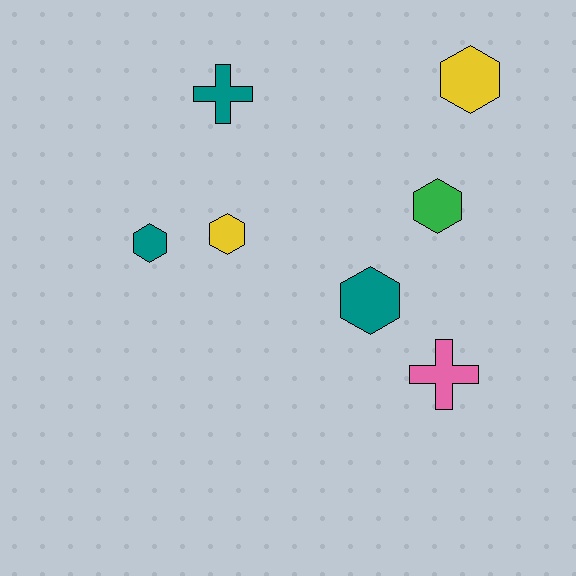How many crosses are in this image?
There are 2 crosses.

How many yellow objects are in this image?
There are 2 yellow objects.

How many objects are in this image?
There are 7 objects.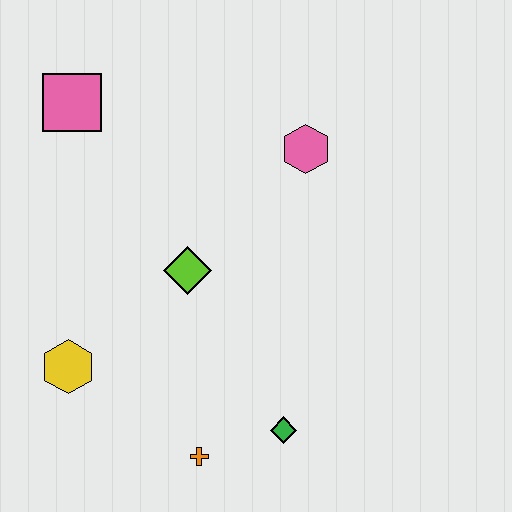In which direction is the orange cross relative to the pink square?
The orange cross is below the pink square.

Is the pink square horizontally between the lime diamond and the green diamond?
No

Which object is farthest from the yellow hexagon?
The pink hexagon is farthest from the yellow hexagon.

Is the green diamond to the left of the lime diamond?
No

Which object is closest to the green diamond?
The orange cross is closest to the green diamond.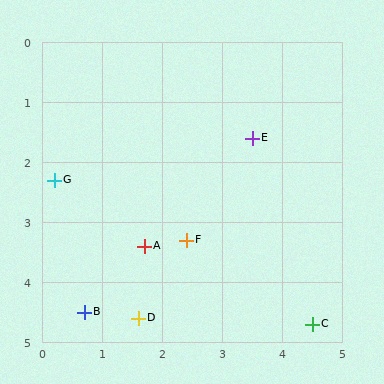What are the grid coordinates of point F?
Point F is at approximately (2.4, 3.3).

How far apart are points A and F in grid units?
Points A and F are about 0.7 grid units apart.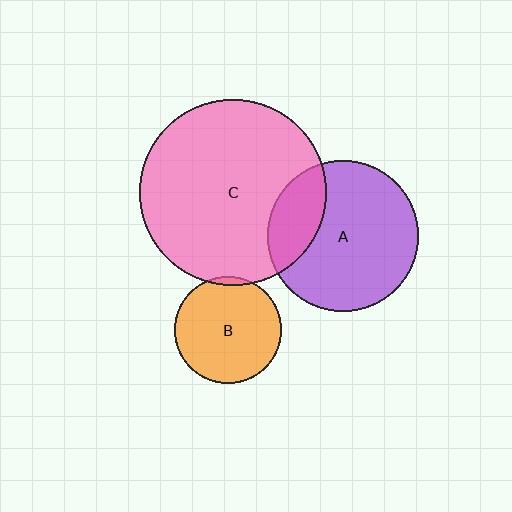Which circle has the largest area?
Circle C (pink).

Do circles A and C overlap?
Yes.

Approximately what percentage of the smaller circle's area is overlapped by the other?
Approximately 25%.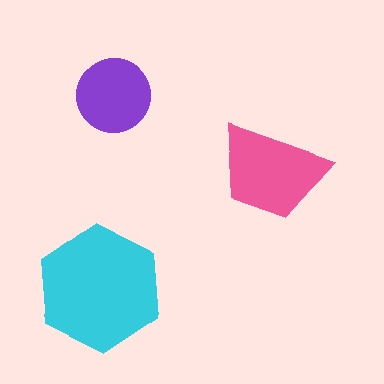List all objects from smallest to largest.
The purple circle, the pink trapezoid, the cyan hexagon.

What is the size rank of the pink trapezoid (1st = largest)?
2nd.